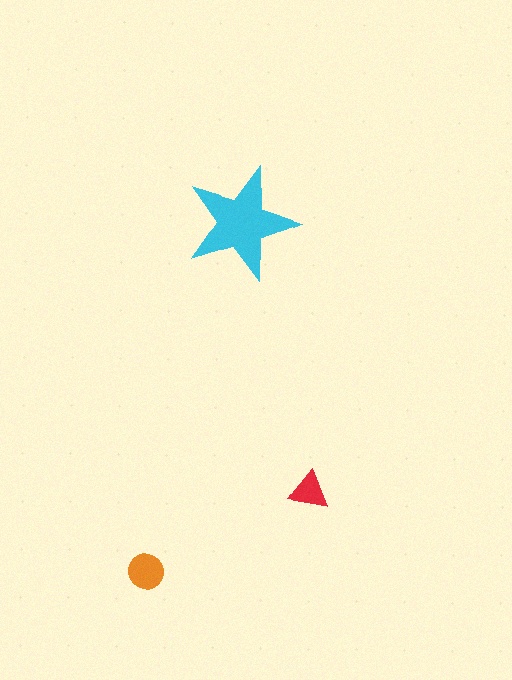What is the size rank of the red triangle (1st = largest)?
3rd.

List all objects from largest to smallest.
The cyan star, the orange circle, the red triangle.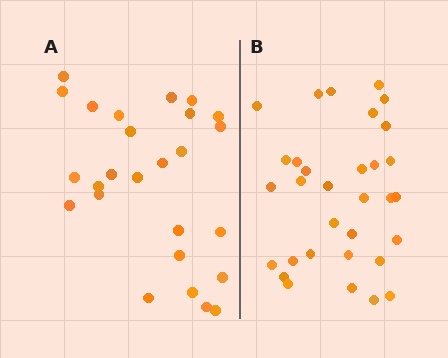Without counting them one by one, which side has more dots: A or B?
Region B (the right region) has more dots.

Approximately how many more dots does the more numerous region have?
Region B has about 6 more dots than region A.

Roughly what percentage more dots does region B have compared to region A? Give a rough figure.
About 25% more.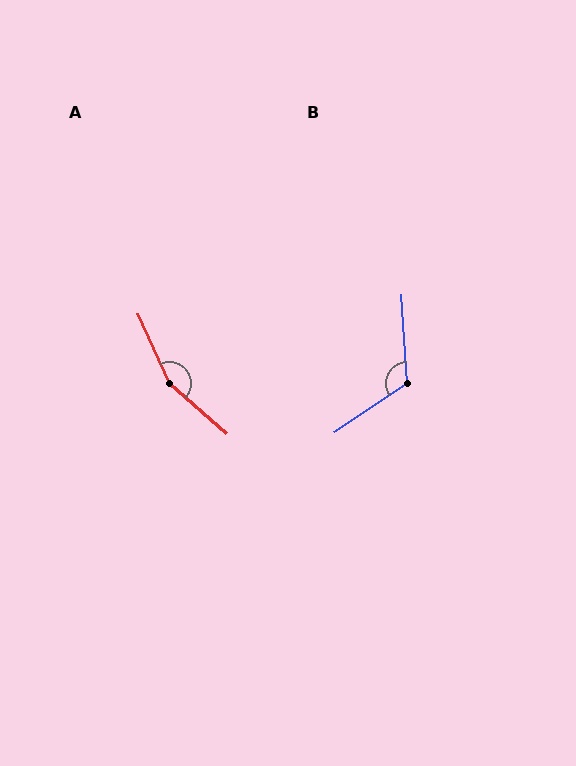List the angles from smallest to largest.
B (121°), A (156°).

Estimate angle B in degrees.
Approximately 121 degrees.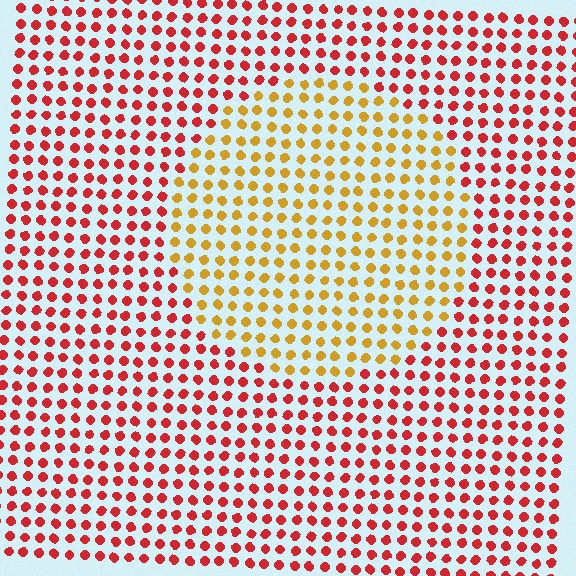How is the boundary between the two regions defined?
The boundary is defined purely by a slight shift in hue (about 46 degrees). Spacing, size, and orientation are identical on both sides.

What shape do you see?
I see a circle.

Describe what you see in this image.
The image is filled with small red elements in a uniform arrangement. A circle-shaped region is visible where the elements are tinted to a slightly different hue, forming a subtle color boundary.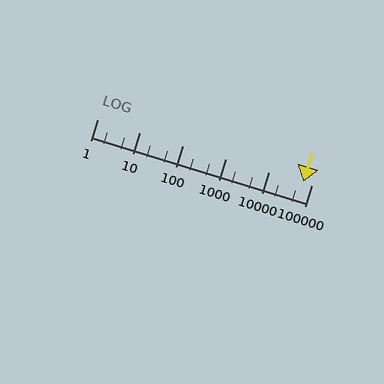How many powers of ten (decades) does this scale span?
The scale spans 5 decades, from 1 to 100000.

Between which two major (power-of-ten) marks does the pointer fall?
The pointer is between 10000 and 100000.